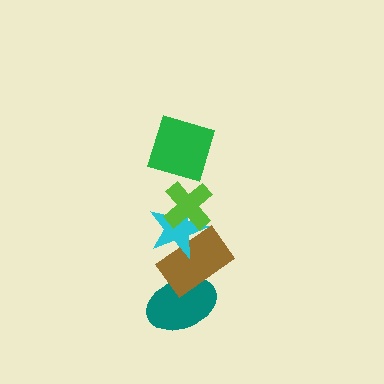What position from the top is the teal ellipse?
The teal ellipse is 5th from the top.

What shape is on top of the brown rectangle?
The cyan star is on top of the brown rectangle.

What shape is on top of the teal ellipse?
The brown rectangle is on top of the teal ellipse.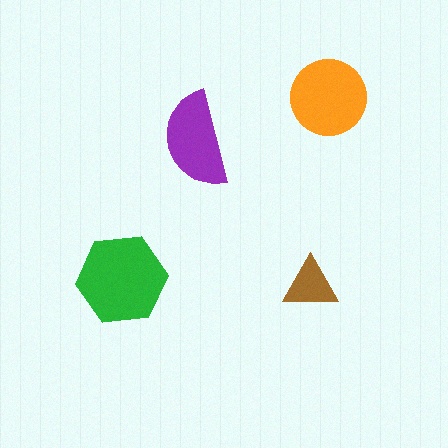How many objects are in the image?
There are 4 objects in the image.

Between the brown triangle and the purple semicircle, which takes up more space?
The purple semicircle.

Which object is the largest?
The green hexagon.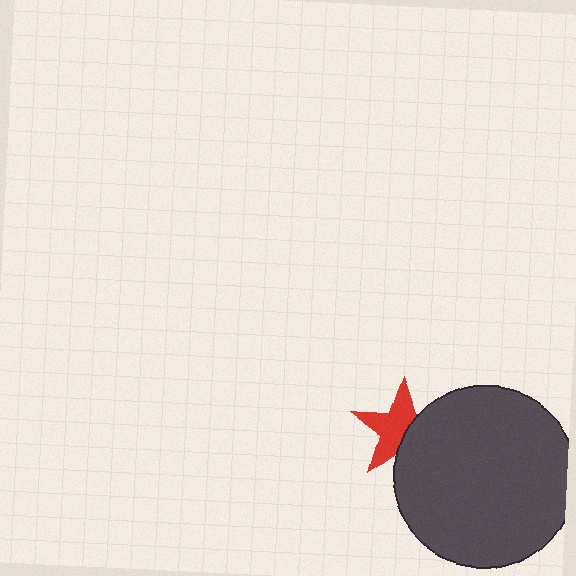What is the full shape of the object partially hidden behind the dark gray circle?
The partially hidden object is a red star.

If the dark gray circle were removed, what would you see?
You would see the complete red star.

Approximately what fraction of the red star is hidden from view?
Roughly 39% of the red star is hidden behind the dark gray circle.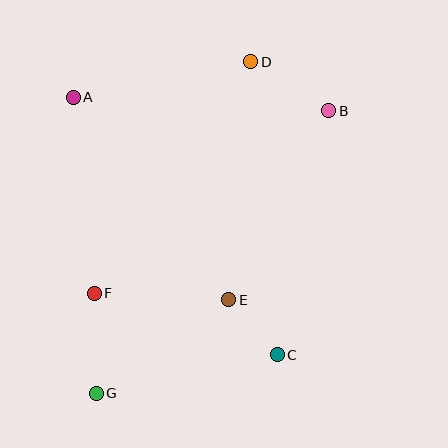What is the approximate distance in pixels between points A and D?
The distance between A and D is approximately 181 pixels.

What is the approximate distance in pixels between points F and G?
The distance between F and G is approximately 100 pixels.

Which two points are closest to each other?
Points C and E are closest to each other.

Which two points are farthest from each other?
Points B and G are farthest from each other.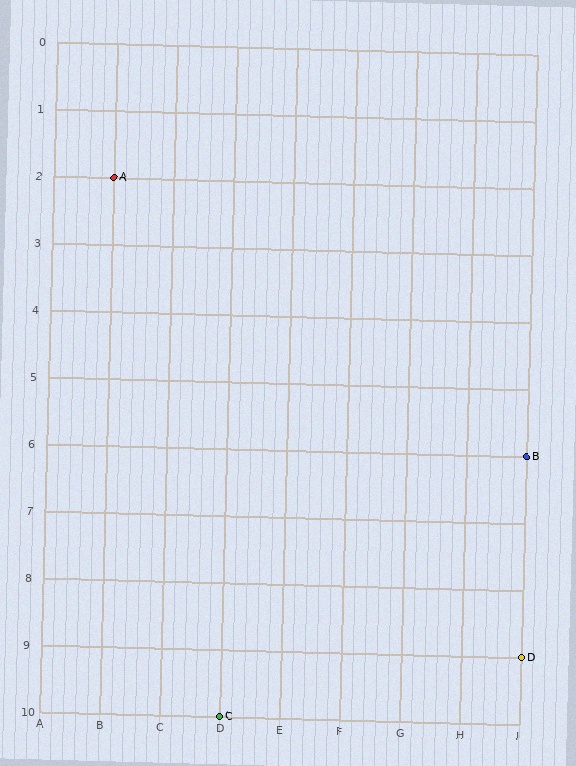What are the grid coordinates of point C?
Point C is at grid coordinates (D, 10).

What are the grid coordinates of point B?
Point B is at grid coordinates (I, 6).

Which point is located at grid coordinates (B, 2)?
Point A is at (B, 2).